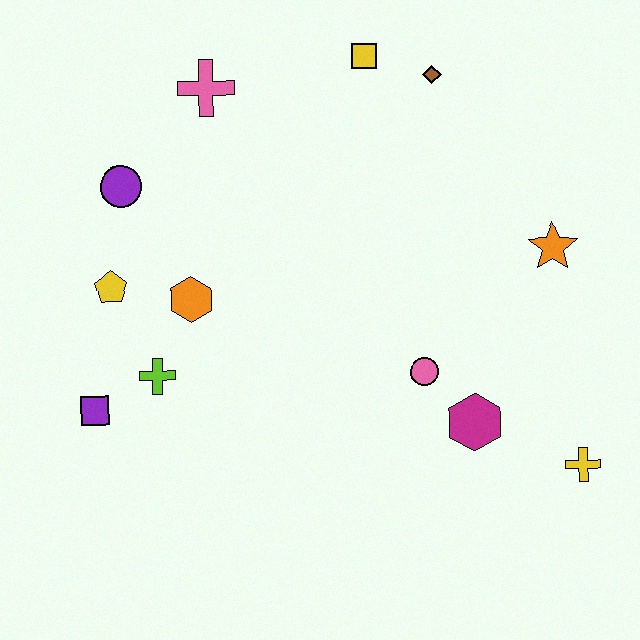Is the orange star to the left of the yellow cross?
Yes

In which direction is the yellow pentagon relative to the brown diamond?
The yellow pentagon is to the left of the brown diamond.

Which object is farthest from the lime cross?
The yellow cross is farthest from the lime cross.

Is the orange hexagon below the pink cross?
Yes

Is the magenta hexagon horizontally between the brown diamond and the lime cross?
No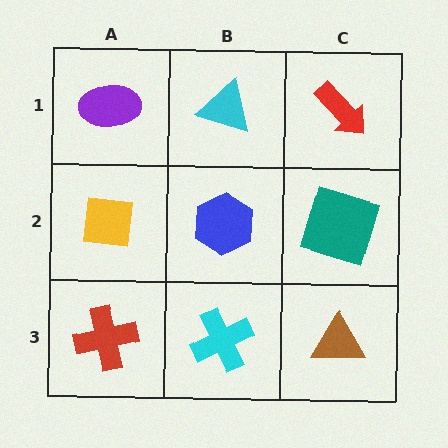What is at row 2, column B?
A blue hexagon.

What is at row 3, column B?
A cyan cross.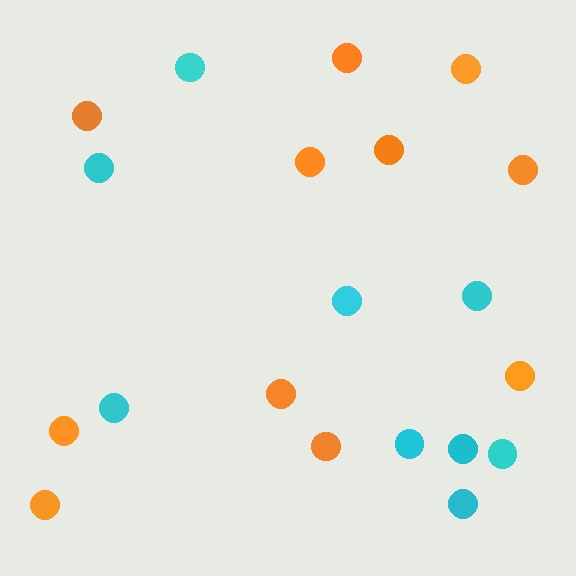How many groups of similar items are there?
There are 2 groups: one group of orange circles (11) and one group of cyan circles (9).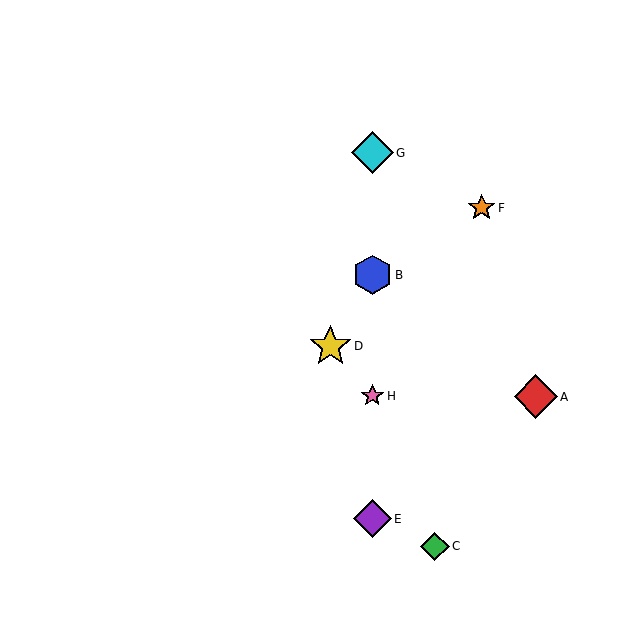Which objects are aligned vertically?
Objects B, E, G, H are aligned vertically.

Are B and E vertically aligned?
Yes, both are at x≈372.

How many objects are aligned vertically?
4 objects (B, E, G, H) are aligned vertically.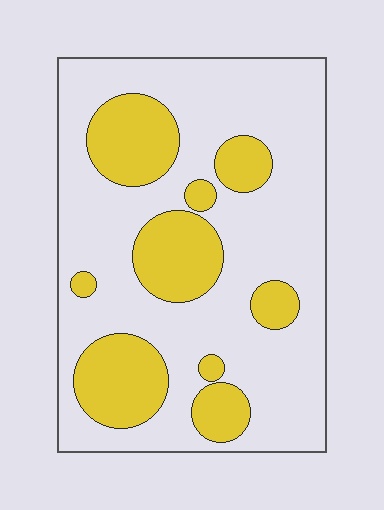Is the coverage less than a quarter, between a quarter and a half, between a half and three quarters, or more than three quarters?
Between a quarter and a half.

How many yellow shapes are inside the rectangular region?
9.